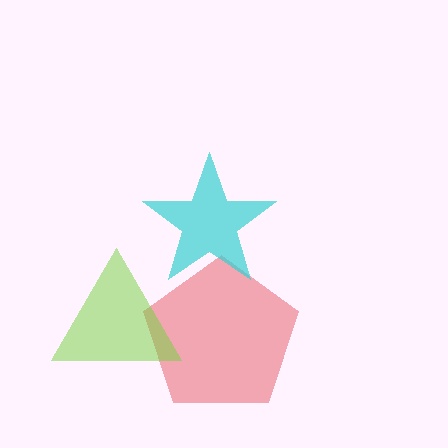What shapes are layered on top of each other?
The layered shapes are: a red pentagon, a lime triangle, a cyan star.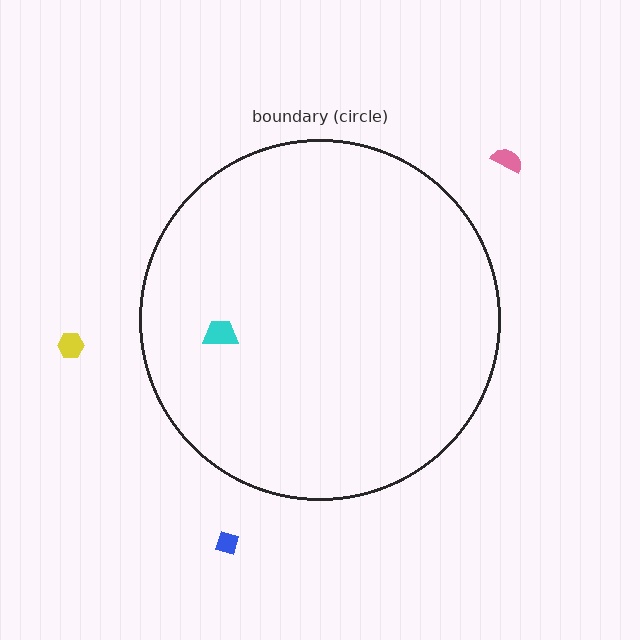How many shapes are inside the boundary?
1 inside, 3 outside.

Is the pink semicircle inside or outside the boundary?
Outside.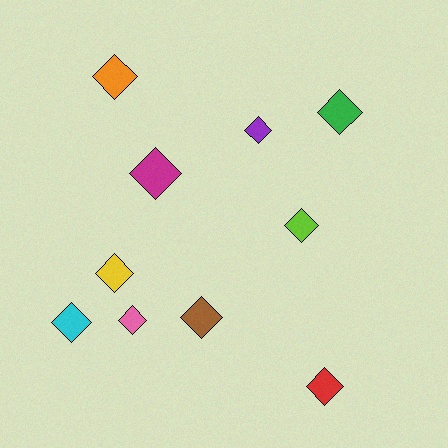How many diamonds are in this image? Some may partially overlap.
There are 10 diamonds.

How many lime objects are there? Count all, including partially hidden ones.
There is 1 lime object.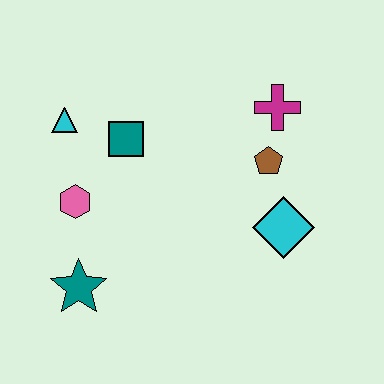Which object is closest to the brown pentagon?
The magenta cross is closest to the brown pentagon.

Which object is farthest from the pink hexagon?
The magenta cross is farthest from the pink hexagon.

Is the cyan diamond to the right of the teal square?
Yes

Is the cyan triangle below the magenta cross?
Yes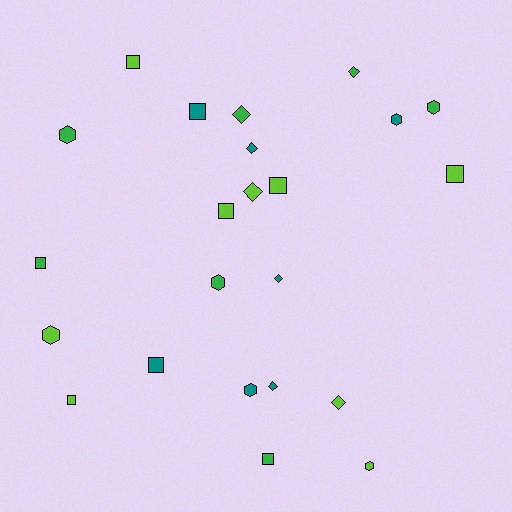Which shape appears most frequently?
Square, with 9 objects.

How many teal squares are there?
There are 2 teal squares.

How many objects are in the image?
There are 23 objects.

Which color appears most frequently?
Lime, with 9 objects.